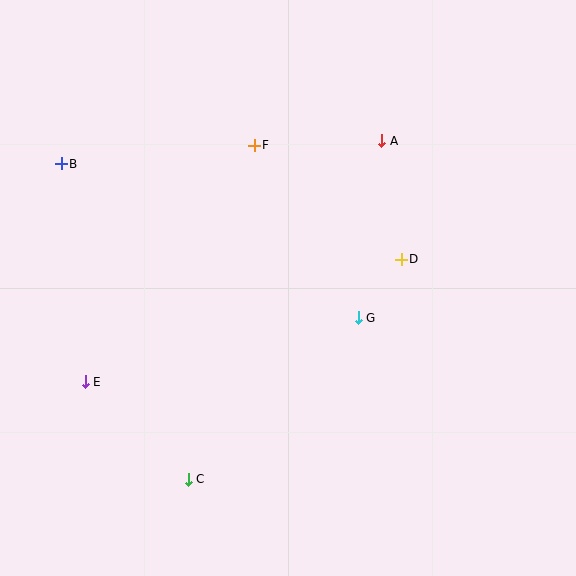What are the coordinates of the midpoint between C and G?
The midpoint between C and G is at (273, 398).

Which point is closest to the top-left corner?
Point B is closest to the top-left corner.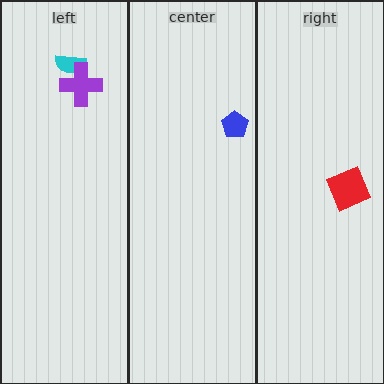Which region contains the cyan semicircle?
The left region.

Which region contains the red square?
The right region.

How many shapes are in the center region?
1.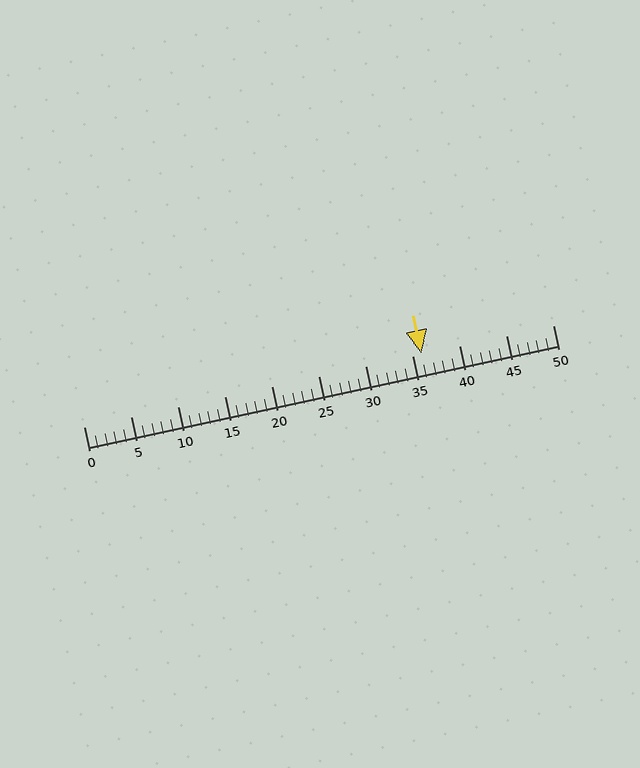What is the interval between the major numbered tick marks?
The major tick marks are spaced 5 units apart.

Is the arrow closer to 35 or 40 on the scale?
The arrow is closer to 35.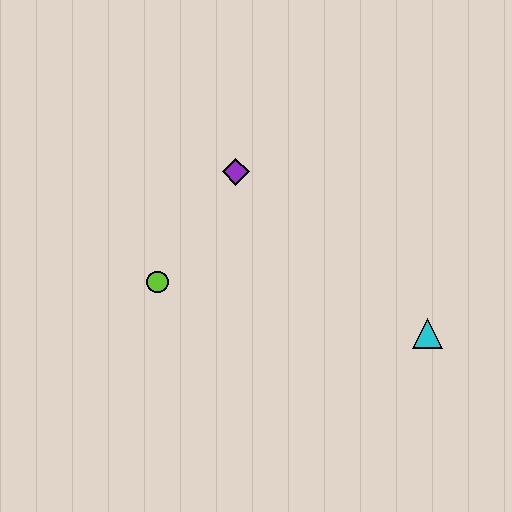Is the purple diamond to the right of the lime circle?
Yes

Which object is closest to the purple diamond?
The lime circle is closest to the purple diamond.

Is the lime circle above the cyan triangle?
Yes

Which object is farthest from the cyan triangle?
The lime circle is farthest from the cyan triangle.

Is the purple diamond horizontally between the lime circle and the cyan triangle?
Yes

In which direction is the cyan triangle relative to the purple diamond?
The cyan triangle is to the right of the purple diamond.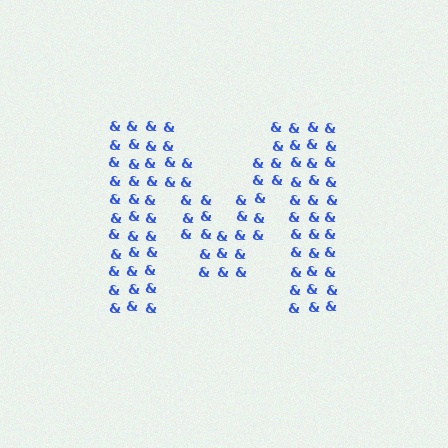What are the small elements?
The small elements are ampersands.